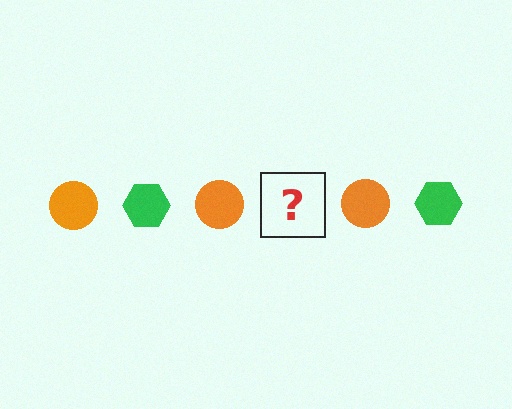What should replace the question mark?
The question mark should be replaced with a green hexagon.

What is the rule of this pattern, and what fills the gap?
The rule is that the pattern alternates between orange circle and green hexagon. The gap should be filled with a green hexagon.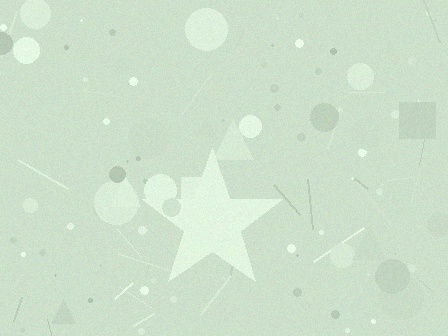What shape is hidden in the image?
A star is hidden in the image.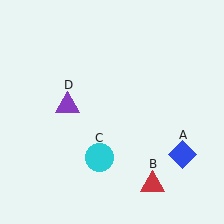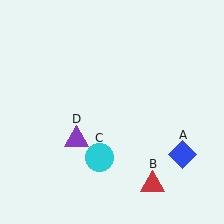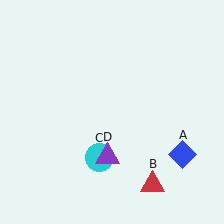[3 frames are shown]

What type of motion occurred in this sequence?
The purple triangle (object D) rotated counterclockwise around the center of the scene.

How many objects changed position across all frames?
1 object changed position: purple triangle (object D).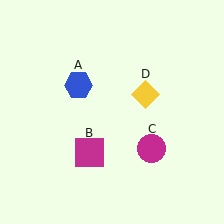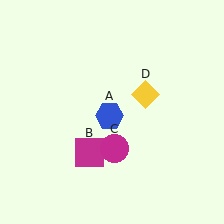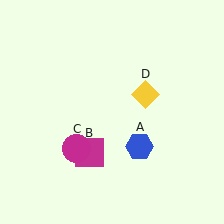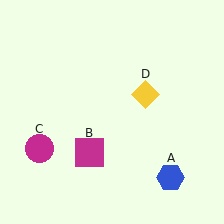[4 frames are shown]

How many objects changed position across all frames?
2 objects changed position: blue hexagon (object A), magenta circle (object C).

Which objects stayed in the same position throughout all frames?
Magenta square (object B) and yellow diamond (object D) remained stationary.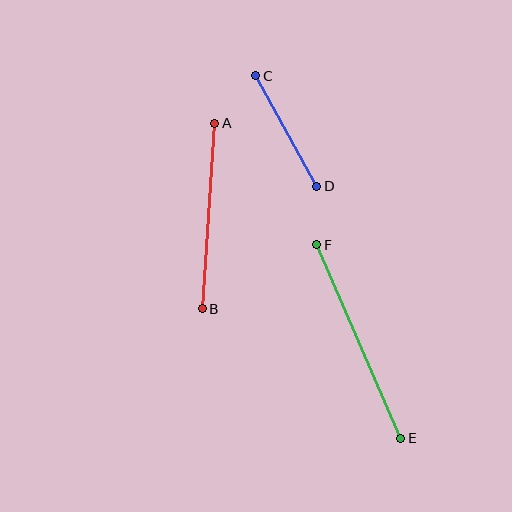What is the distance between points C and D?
The distance is approximately 126 pixels.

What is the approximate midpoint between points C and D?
The midpoint is at approximately (286, 131) pixels.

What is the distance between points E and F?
The distance is approximately 211 pixels.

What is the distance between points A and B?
The distance is approximately 186 pixels.